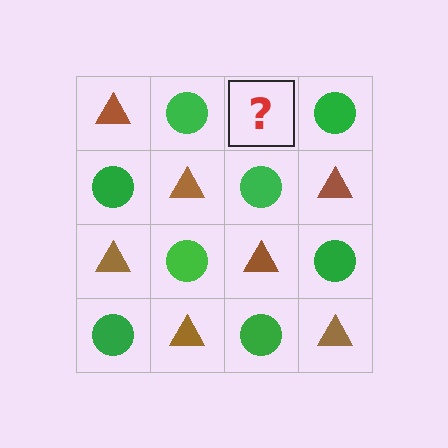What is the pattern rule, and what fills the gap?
The rule is that it alternates brown triangle and green circle in a checkerboard pattern. The gap should be filled with a brown triangle.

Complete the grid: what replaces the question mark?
The question mark should be replaced with a brown triangle.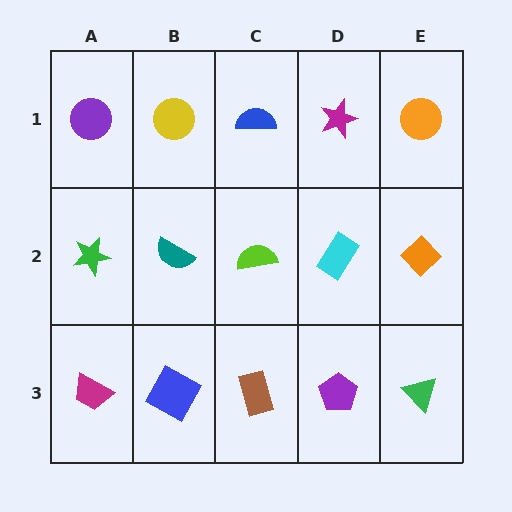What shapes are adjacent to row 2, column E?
An orange circle (row 1, column E), a green triangle (row 3, column E), a cyan rectangle (row 2, column D).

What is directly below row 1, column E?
An orange diamond.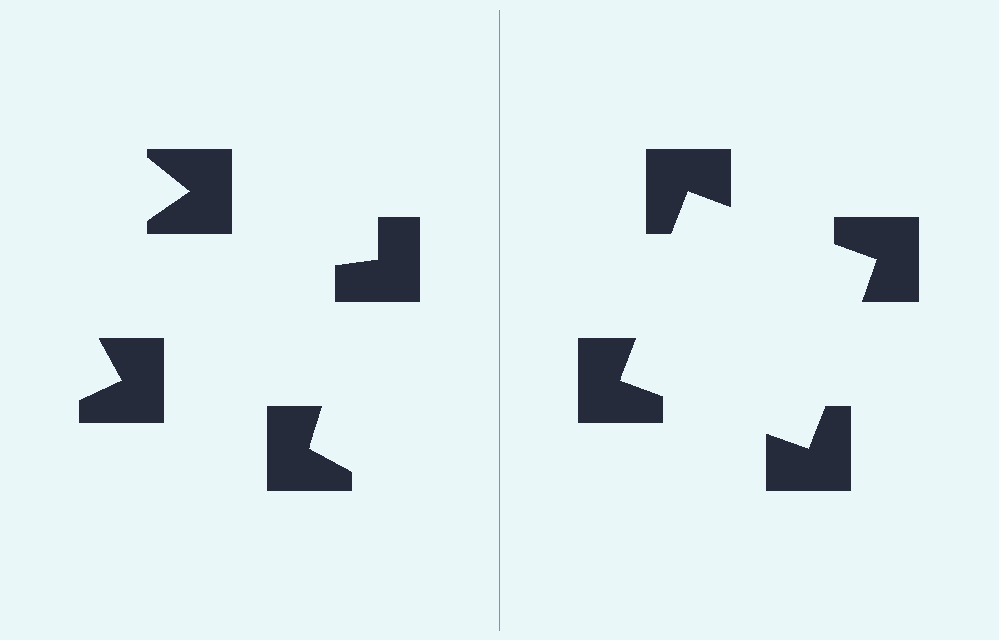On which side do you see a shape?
An illusory square appears on the right side. On the left side the wedge cuts are rotated, so no coherent shape forms.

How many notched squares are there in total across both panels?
8 — 4 on each side.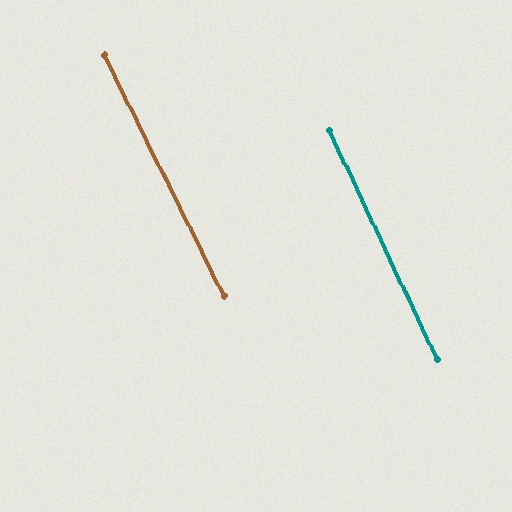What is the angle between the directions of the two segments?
Approximately 1 degree.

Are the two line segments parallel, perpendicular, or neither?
Parallel — their directions differ by only 1.4°.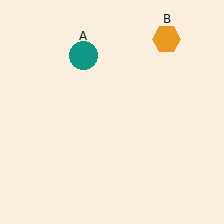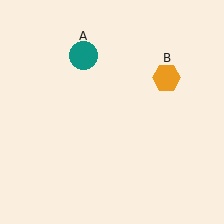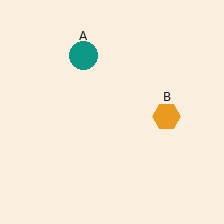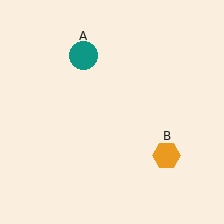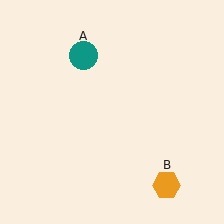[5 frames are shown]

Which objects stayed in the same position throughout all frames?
Teal circle (object A) remained stationary.